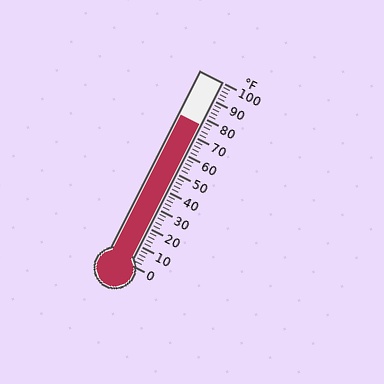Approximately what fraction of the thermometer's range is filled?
The thermometer is filled to approximately 75% of its range.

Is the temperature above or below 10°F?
The temperature is above 10°F.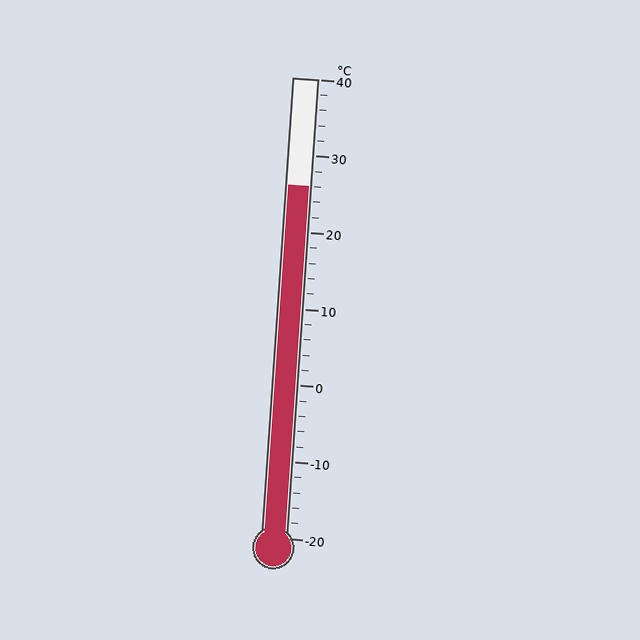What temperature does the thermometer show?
The thermometer shows approximately 26°C.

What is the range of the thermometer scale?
The thermometer scale ranges from -20°C to 40°C.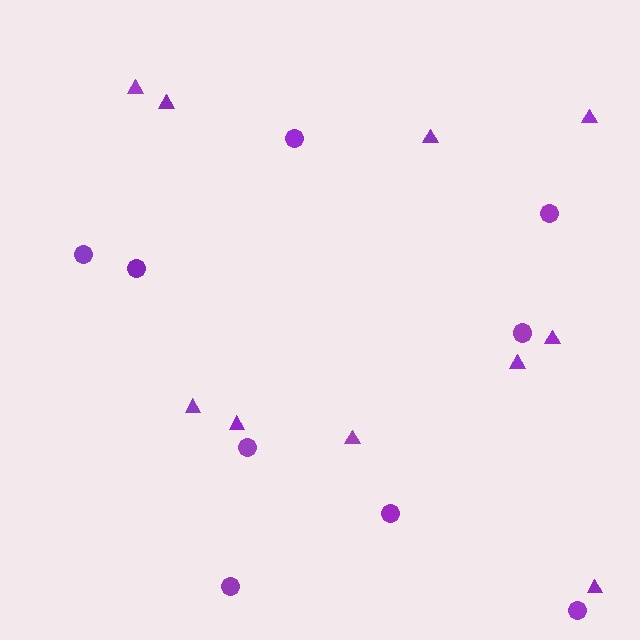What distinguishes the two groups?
There are 2 groups: one group of triangles (10) and one group of circles (9).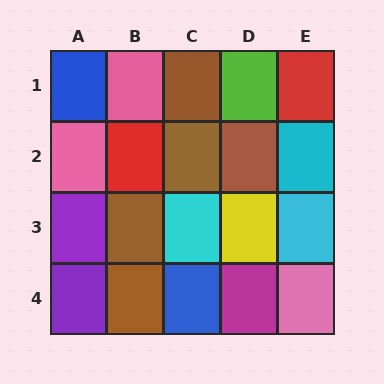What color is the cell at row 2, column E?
Cyan.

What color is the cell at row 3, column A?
Purple.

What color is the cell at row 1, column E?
Red.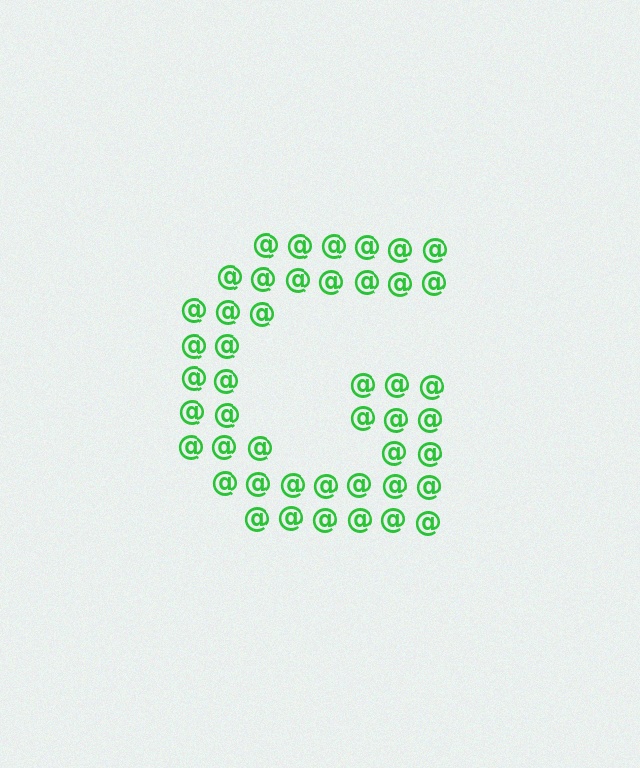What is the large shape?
The large shape is the letter G.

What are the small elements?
The small elements are at signs.